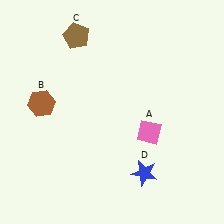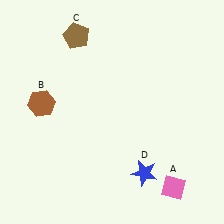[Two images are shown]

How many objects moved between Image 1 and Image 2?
1 object moved between the two images.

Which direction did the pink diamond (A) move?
The pink diamond (A) moved down.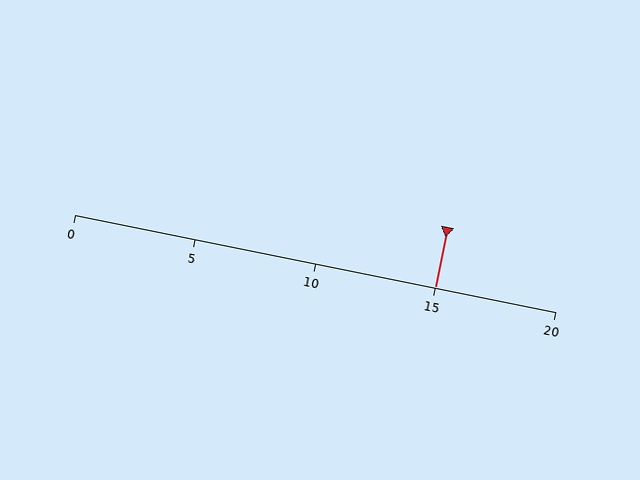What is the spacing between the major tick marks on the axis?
The major ticks are spaced 5 apart.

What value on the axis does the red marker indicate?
The marker indicates approximately 15.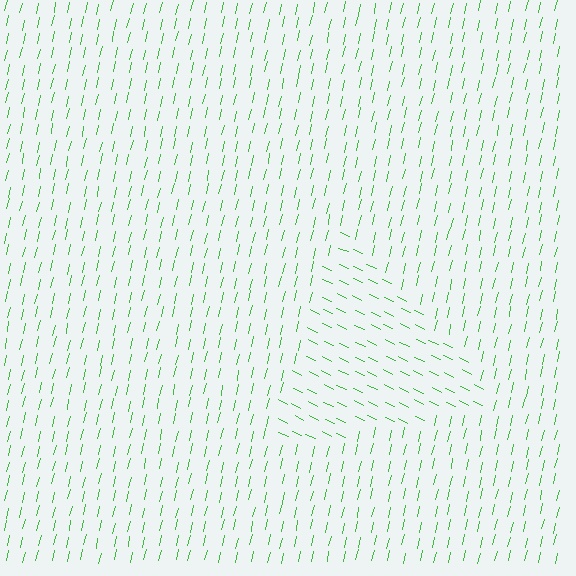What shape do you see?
I see a triangle.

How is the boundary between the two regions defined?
The boundary is defined purely by a change in line orientation (approximately 78 degrees difference). All lines are the same color and thickness.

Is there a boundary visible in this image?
Yes, there is a texture boundary formed by a change in line orientation.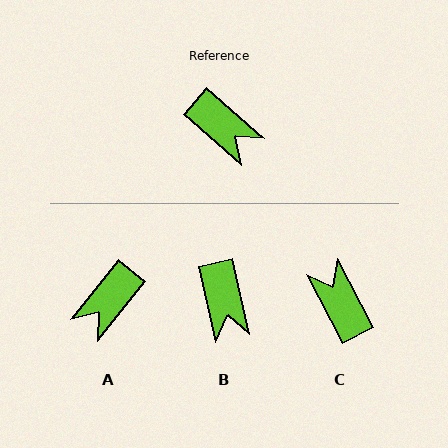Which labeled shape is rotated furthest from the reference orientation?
C, about 158 degrees away.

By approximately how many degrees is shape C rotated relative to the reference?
Approximately 158 degrees counter-clockwise.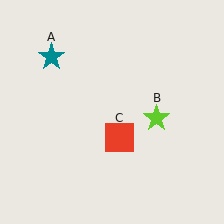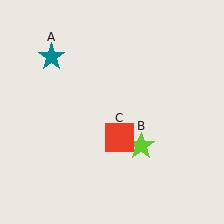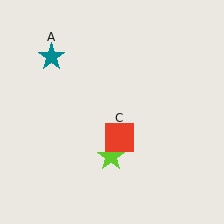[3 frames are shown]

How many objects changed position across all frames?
1 object changed position: lime star (object B).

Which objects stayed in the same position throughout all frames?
Teal star (object A) and red square (object C) remained stationary.